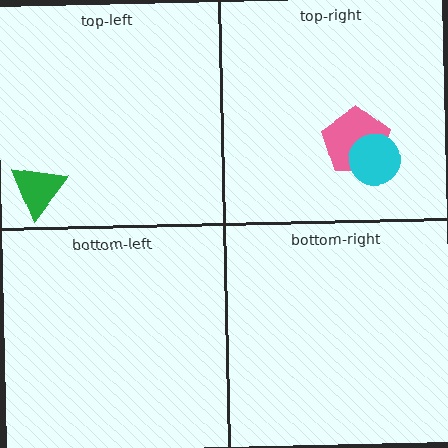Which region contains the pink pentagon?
The top-right region.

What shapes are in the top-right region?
The pink pentagon, the cyan circle.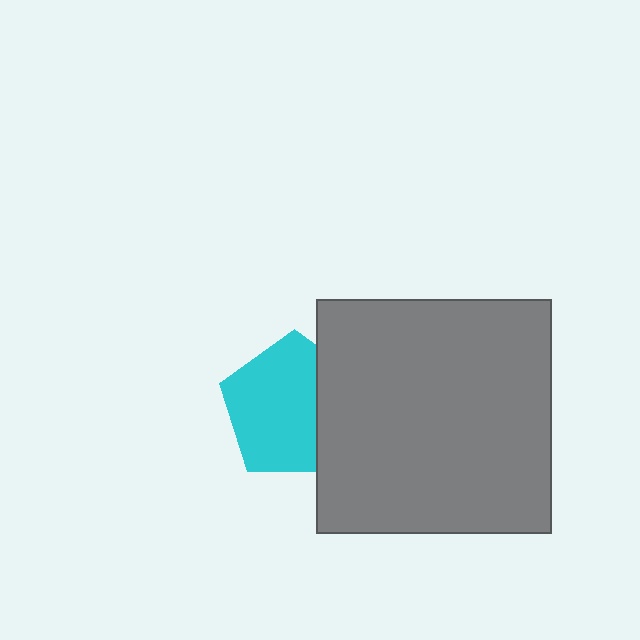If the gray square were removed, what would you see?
You would see the complete cyan pentagon.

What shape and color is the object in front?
The object in front is a gray square.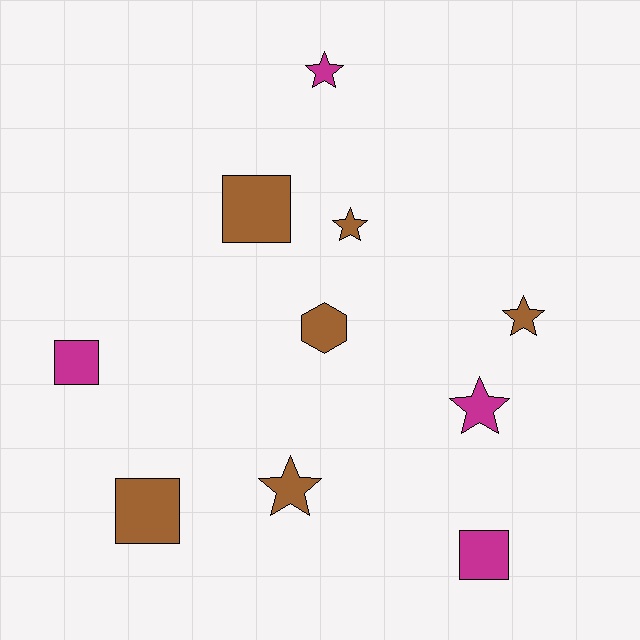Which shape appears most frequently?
Star, with 5 objects.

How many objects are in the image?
There are 10 objects.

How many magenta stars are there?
There are 2 magenta stars.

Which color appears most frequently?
Brown, with 6 objects.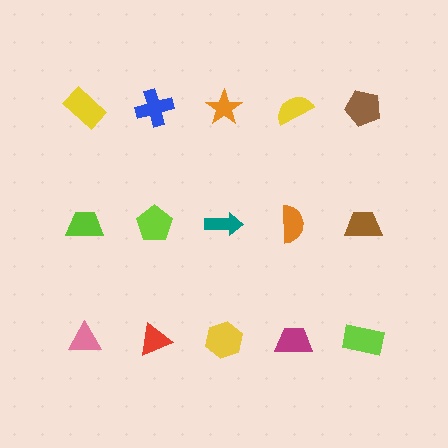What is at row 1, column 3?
An orange star.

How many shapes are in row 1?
5 shapes.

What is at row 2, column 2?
A lime pentagon.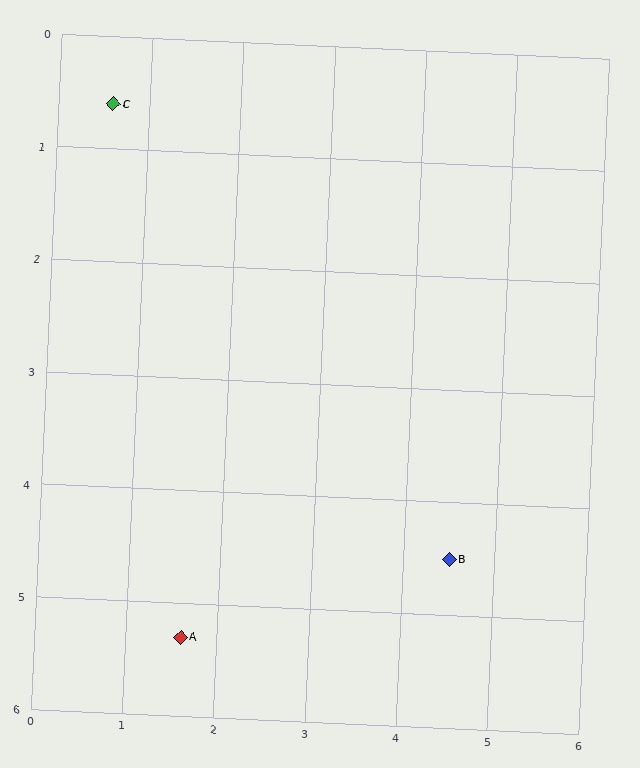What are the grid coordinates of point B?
Point B is at approximately (4.5, 4.5).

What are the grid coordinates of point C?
Point C is at approximately (0.6, 0.6).